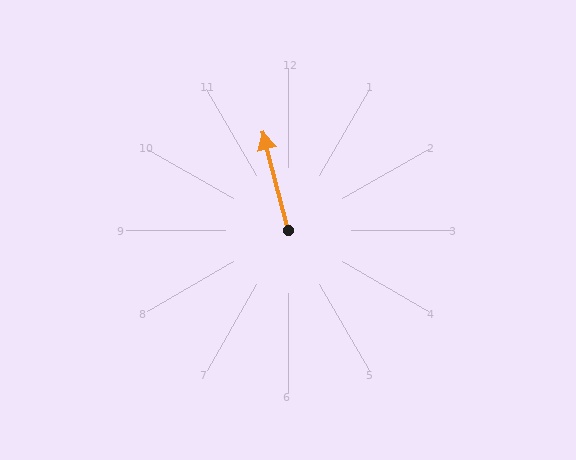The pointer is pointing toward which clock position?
Roughly 12 o'clock.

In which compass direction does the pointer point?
North.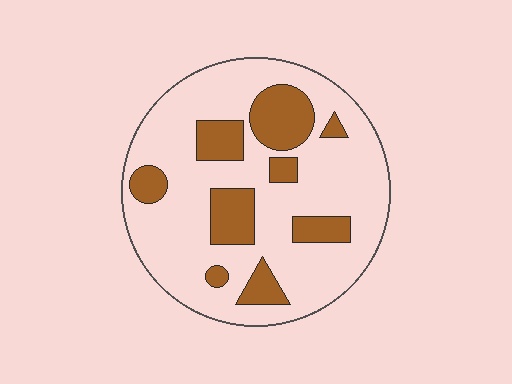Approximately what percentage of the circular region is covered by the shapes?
Approximately 25%.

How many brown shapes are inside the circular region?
9.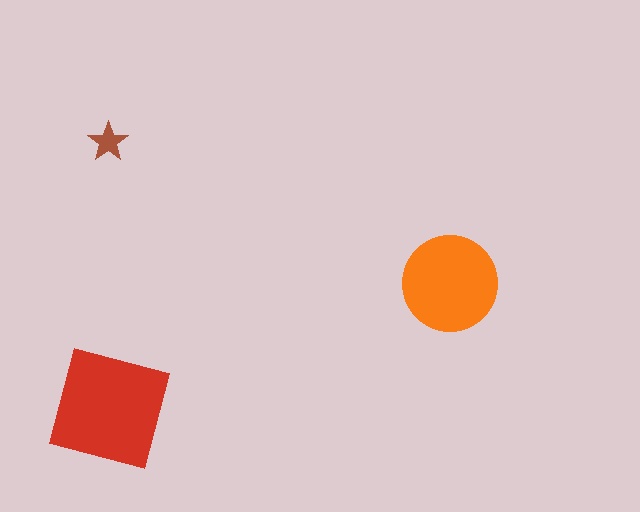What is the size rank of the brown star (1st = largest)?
3rd.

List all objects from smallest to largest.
The brown star, the orange circle, the red square.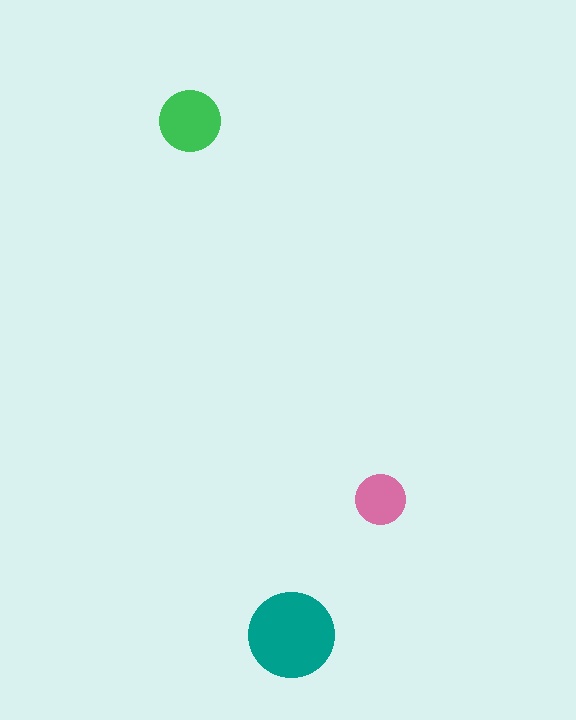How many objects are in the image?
There are 3 objects in the image.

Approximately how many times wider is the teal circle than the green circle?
About 1.5 times wider.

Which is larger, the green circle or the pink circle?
The green one.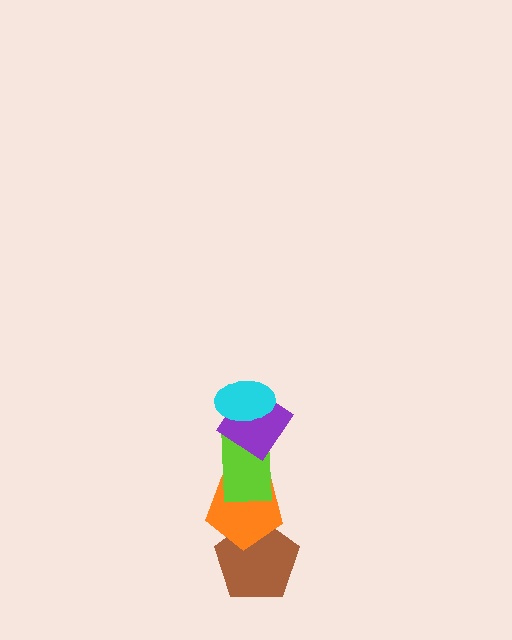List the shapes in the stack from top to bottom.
From top to bottom: the cyan ellipse, the purple diamond, the lime rectangle, the orange pentagon, the brown pentagon.